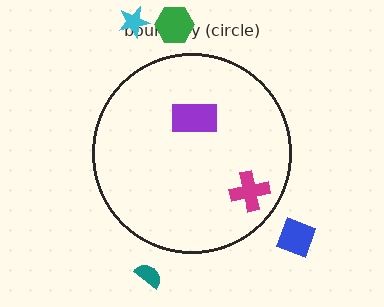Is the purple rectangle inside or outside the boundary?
Inside.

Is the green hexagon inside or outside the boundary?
Outside.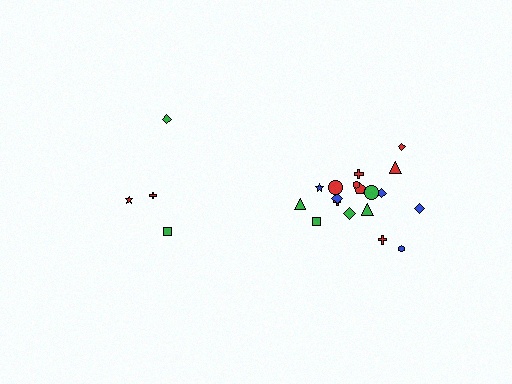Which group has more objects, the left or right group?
The right group.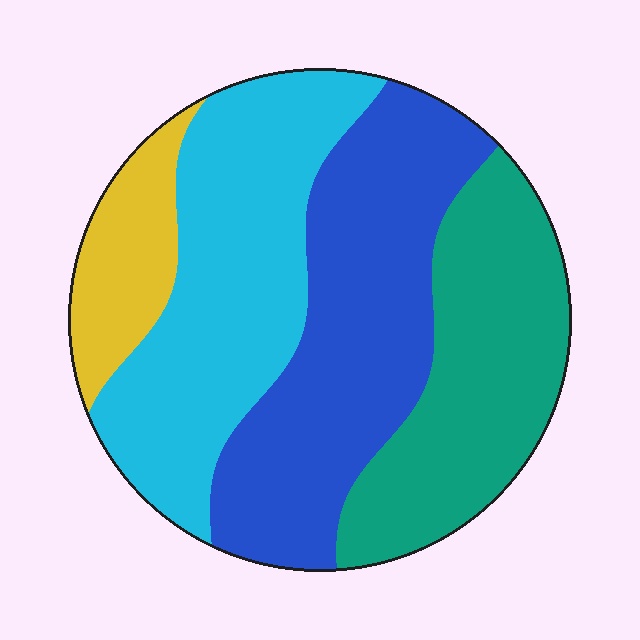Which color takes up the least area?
Yellow, at roughly 10%.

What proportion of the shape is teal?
Teal takes up about one quarter (1/4) of the shape.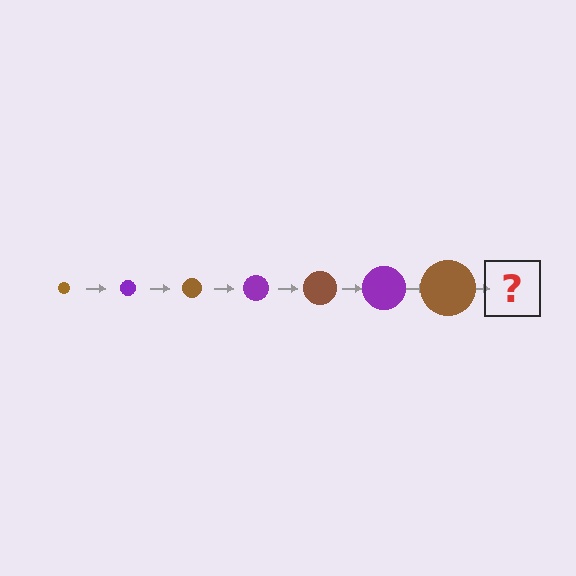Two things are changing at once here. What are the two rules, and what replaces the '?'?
The two rules are that the circle grows larger each step and the color cycles through brown and purple. The '?' should be a purple circle, larger than the previous one.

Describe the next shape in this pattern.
It should be a purple circle, larger than the previous one.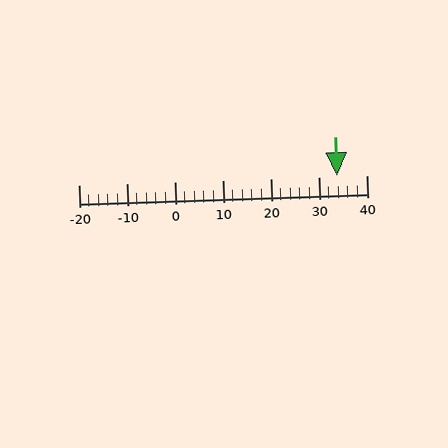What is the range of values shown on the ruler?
The ruler shows values from -20 to 40.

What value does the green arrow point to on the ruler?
The green arrow points to approximately 34.